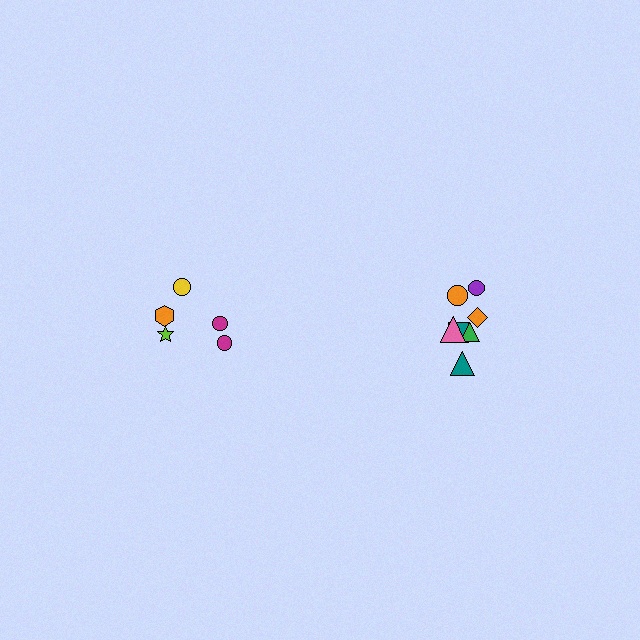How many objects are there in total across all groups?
There are 12 objects.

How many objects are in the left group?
There are 5 objects.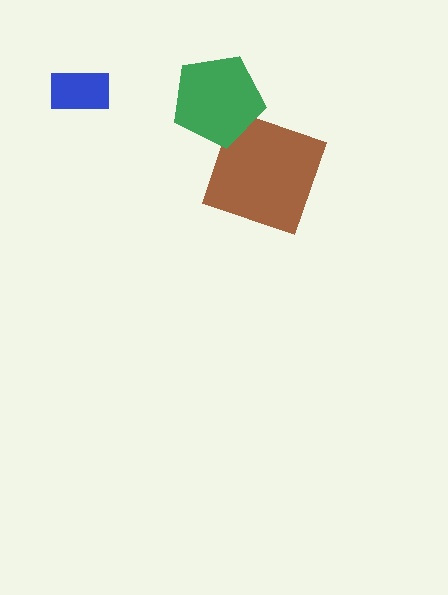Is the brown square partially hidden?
Yes, it is partially covered by another shape.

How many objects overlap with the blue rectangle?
0 objects overlap with the blue rectangle.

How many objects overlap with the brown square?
1 object overlaps with the brown square.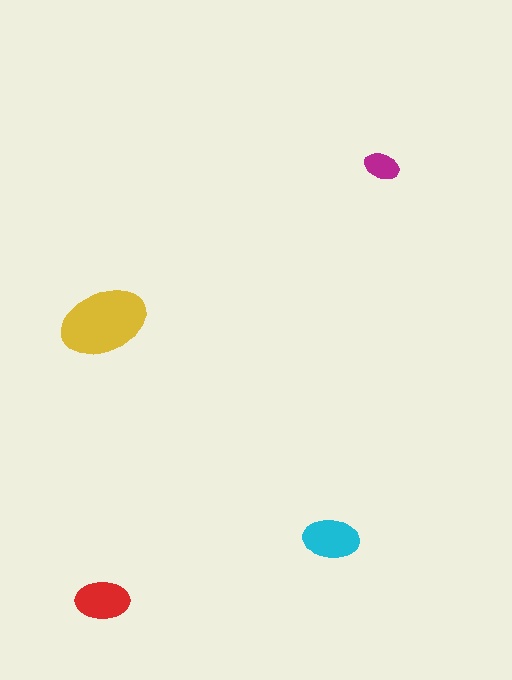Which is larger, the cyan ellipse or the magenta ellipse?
The cyan one.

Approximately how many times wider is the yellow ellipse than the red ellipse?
About 1.5 times wider.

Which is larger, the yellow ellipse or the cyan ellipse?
The yellow one.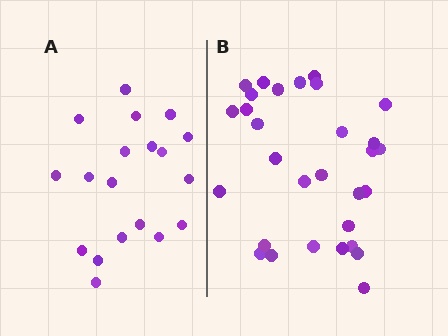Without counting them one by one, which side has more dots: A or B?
Region B (the right region) has more dots.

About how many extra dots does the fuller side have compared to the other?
Region B has roughly 12 or so more dots than region A.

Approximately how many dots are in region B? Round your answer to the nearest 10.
About 30 dots.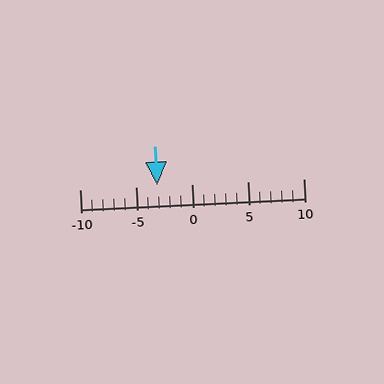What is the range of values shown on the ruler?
The ruler shows values from -10 to 10.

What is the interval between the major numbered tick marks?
The major tick marks are spaced 5 units apart.